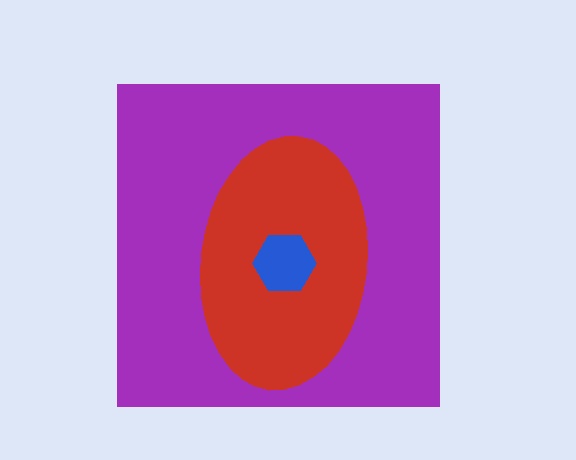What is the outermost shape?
The purple square.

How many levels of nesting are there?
3.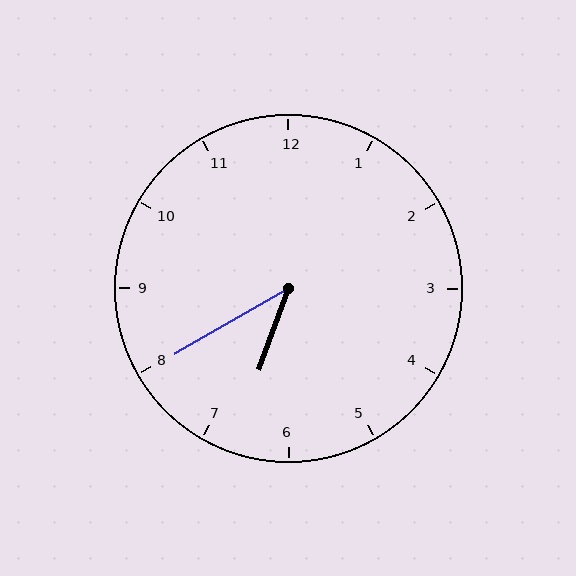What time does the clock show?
6:40.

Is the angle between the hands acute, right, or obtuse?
It is acute.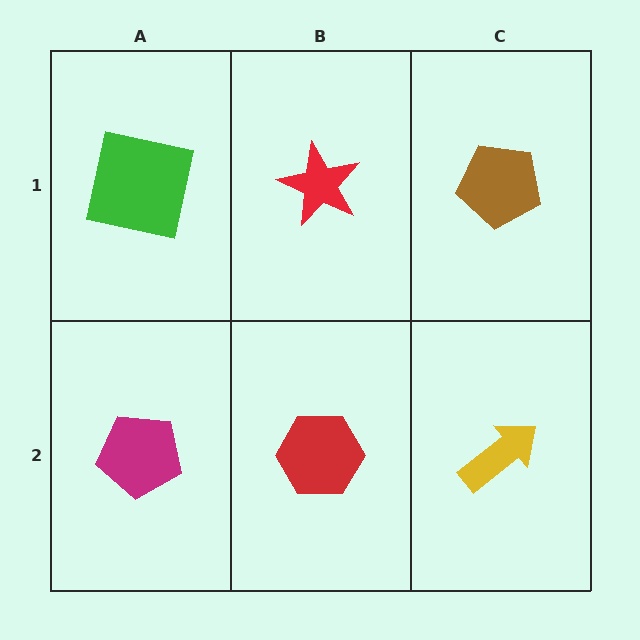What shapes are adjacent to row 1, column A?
A magenta pentagon (row 2, column A), a red star (row 1, column B).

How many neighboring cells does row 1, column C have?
2.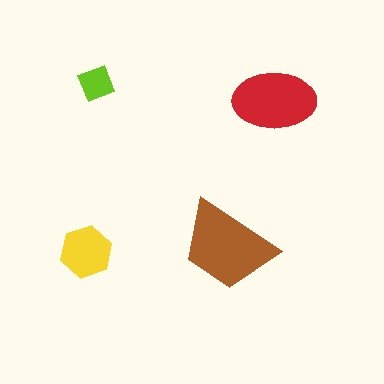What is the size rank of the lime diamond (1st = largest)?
4th.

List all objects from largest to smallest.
The brown trapezoid, the red ellipse, the yellow hexagon, the lime diamond.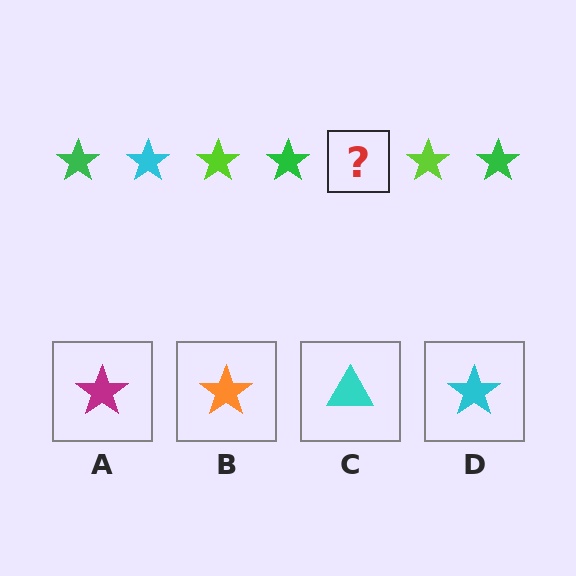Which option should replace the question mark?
Option D.